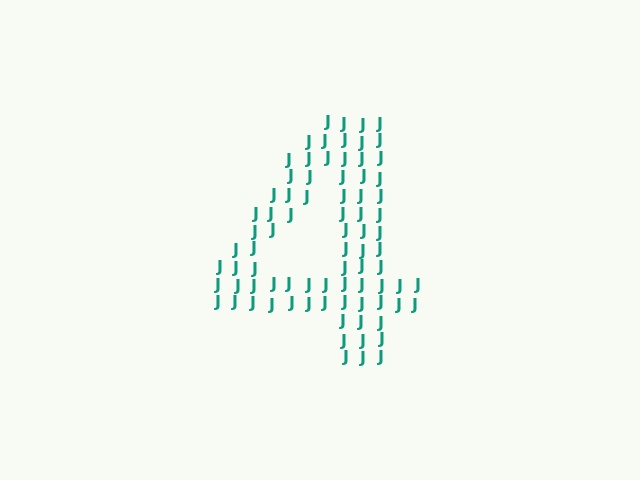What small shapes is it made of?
It is made of small letter J's.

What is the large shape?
The large shape is the digit 4.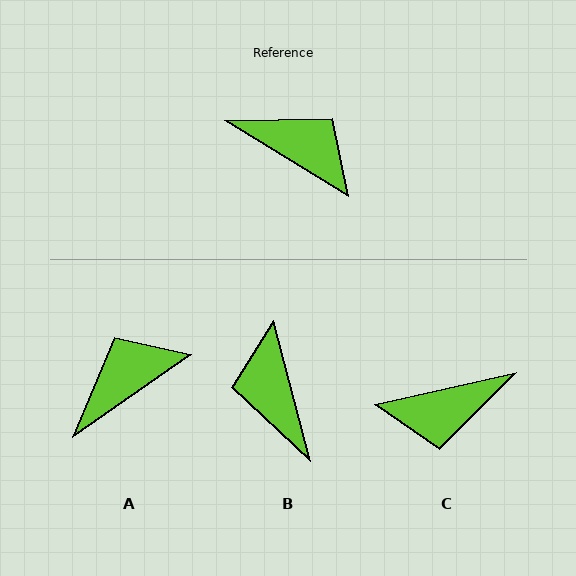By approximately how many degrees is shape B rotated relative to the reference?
Approximately 136 degrees counter-clockwise.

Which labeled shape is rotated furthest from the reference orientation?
C, about 136 degrees away.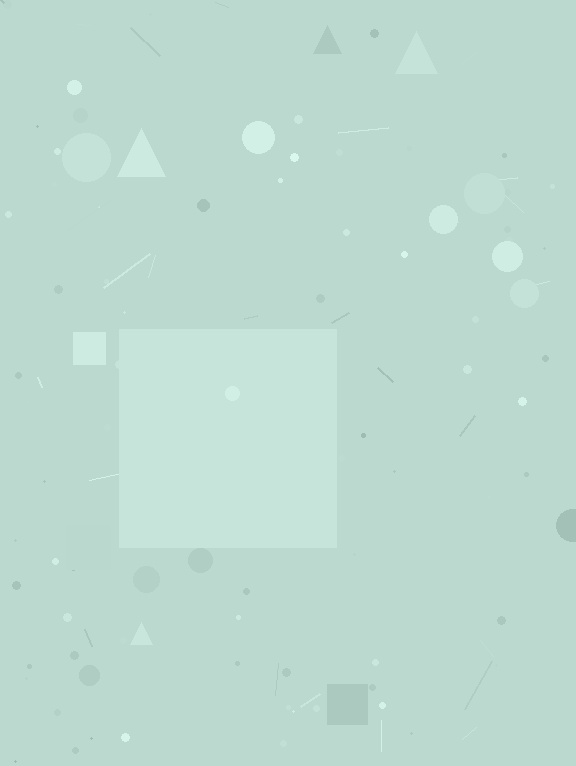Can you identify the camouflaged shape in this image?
The camouflaged shape is a square.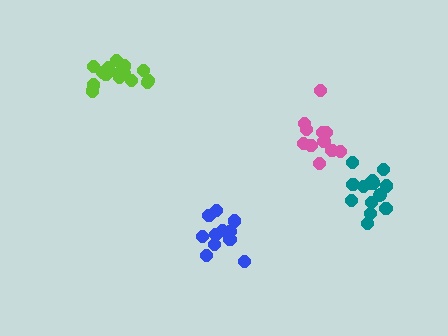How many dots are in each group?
Group 1: 14 dots, Group 2: 13 dots, Group 3: 11 dots, Group 4: 16 dots (54 total).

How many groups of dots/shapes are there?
There are 4 groups.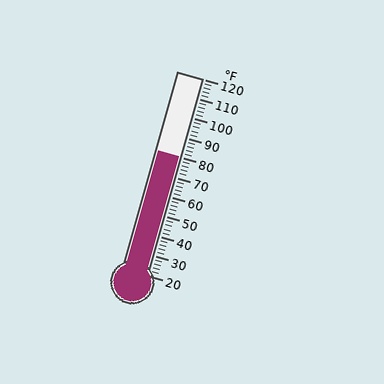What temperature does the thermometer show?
The thermometer shows approximately 80°F.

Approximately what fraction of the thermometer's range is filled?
The thermometer is filled to approximately 60% of its range.